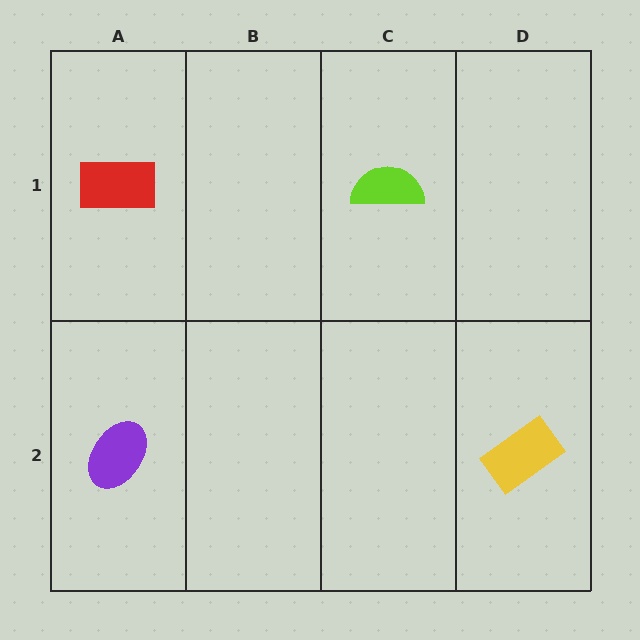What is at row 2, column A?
A purple ellipse.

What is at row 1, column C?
A lime semicircle.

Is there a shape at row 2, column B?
No, that cell is empty.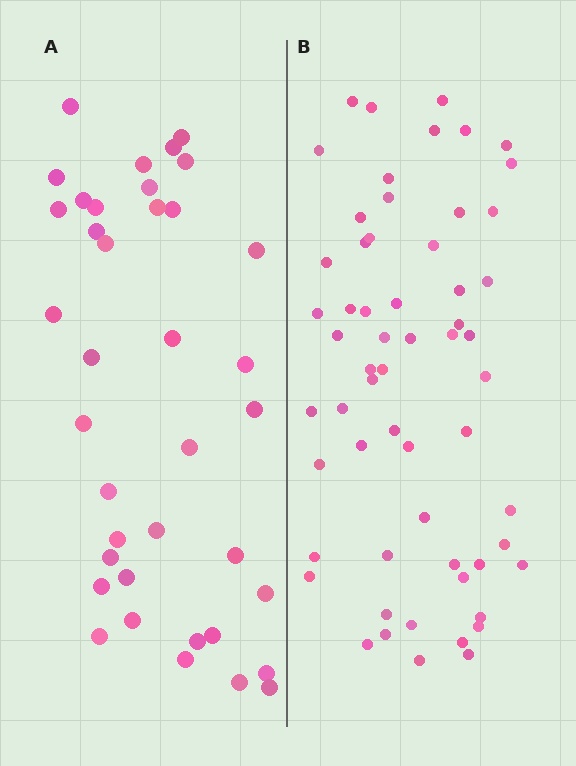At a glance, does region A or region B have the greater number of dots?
Region B (the right region) has more dots.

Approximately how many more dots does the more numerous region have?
Region B has approximately 20 more dots than region A.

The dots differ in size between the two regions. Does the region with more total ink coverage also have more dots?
No. Region A has more total ink coverage because its dots are larger, but region B actually contains more individual dots. Total area can be misleading — the number of items is what matters here.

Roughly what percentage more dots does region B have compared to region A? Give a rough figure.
About 55% more.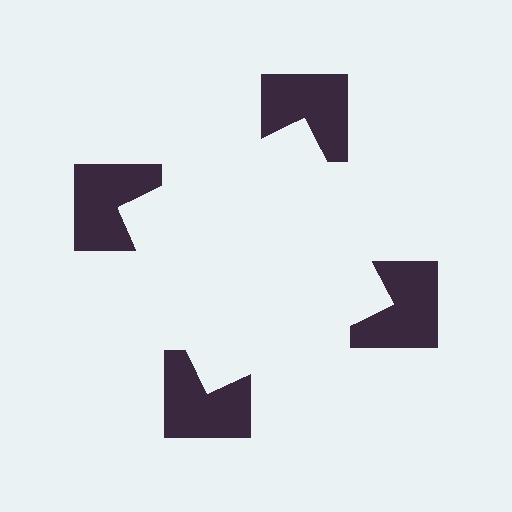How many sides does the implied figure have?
4 sides.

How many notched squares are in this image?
There are 4 — one at each vertex of the illusory square.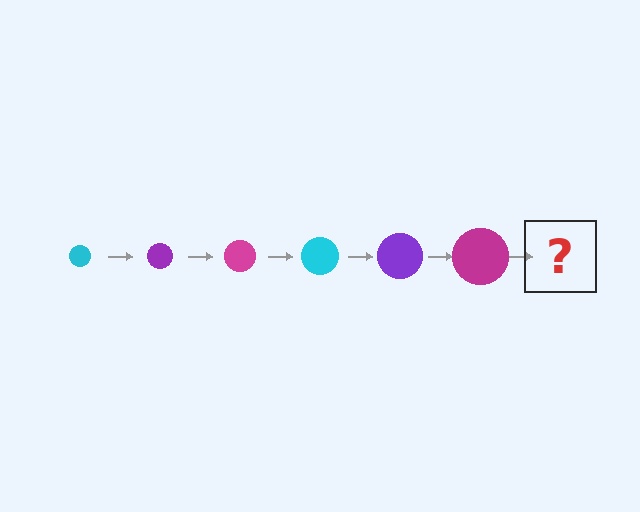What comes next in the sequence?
The next element should be a cyan circle, larger than the previous one.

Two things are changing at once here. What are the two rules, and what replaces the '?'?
The two rules are that the circle grows larger each step and the color cycles through cyan, purple, and magenta. The '?' should be a cyan circle, larger than the previous one.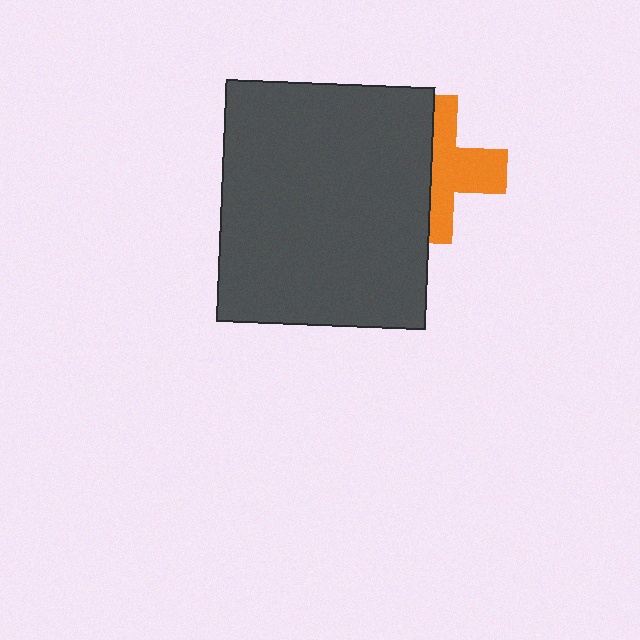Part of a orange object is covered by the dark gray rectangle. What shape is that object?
It is a cross.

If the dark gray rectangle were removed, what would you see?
You would see the complete orange cross.